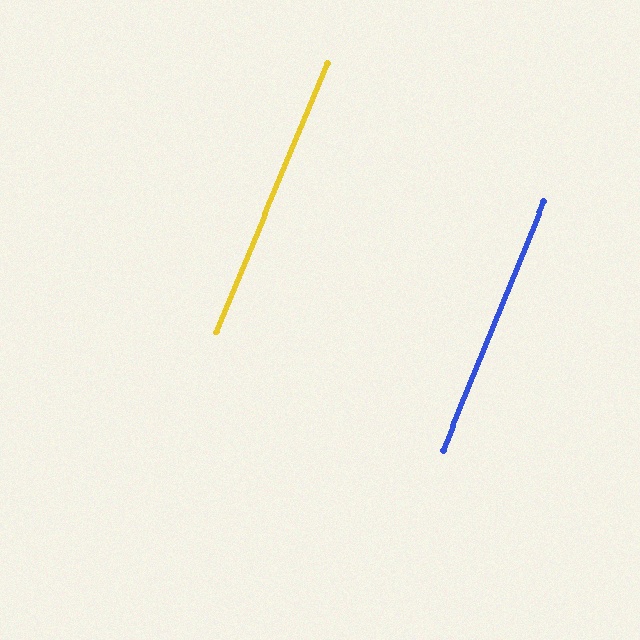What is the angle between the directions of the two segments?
Approximately 0 degrees.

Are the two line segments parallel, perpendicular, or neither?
Parallel — their directions differ by only 0.3°.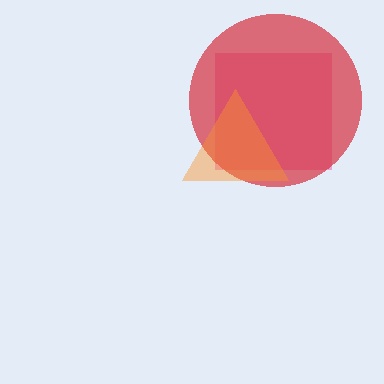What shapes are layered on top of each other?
The layered shapes are: a pink square, a red circle, an orange triangle.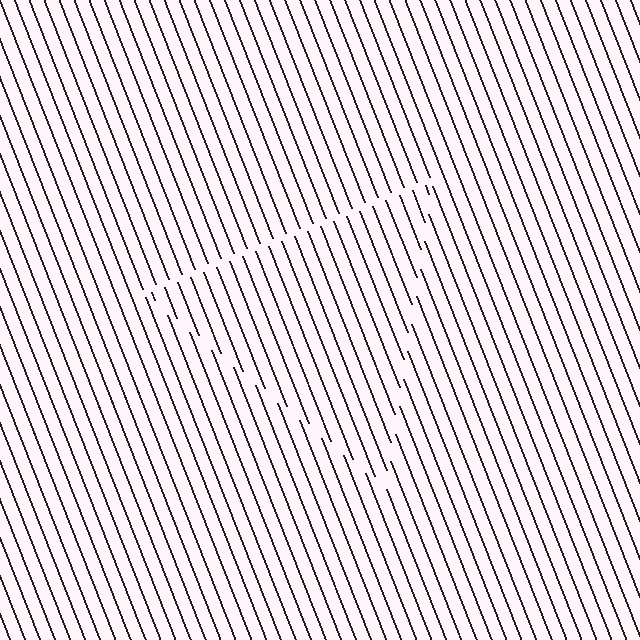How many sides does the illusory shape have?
3 sides — the line-ends trace a triangle.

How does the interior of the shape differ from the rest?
The interior of the shape contains the same grating, shifted by half a period — the contour is defined by the phase discontinuity where line-ends from the inner and outer gratings abut.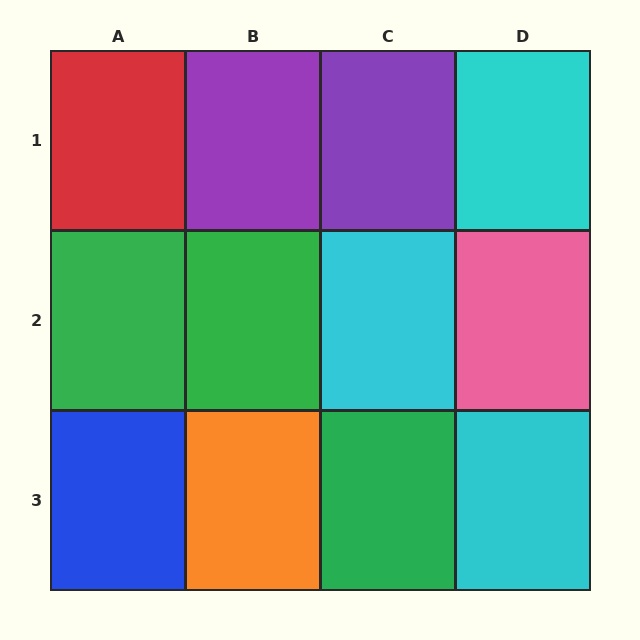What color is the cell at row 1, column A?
Red.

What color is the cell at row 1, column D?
Cyan.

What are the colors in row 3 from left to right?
Blue, orange, green, cyan.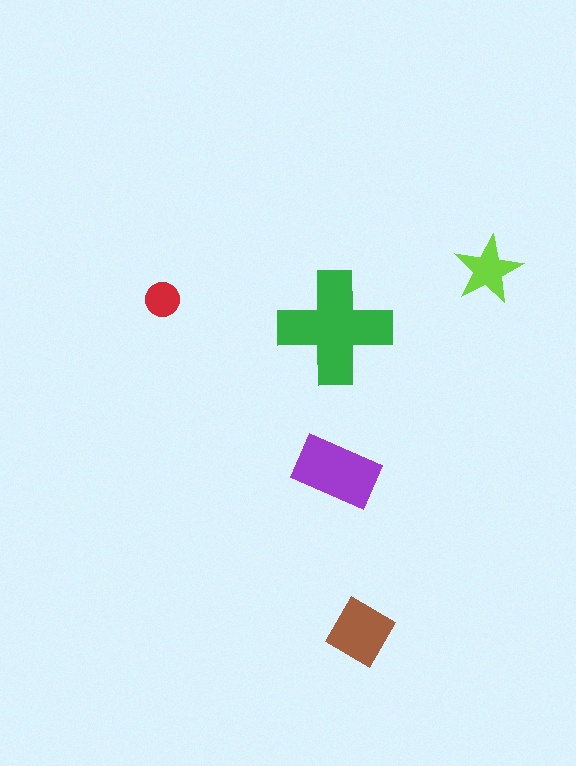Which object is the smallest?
The red circle.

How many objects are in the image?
There are 5 objects in the image.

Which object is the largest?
The green cross.